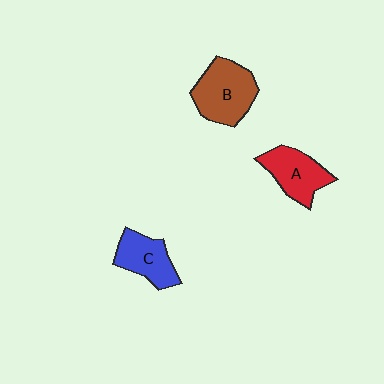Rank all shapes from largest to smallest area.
From largest to smallest: B (brown), A (red), C (blue).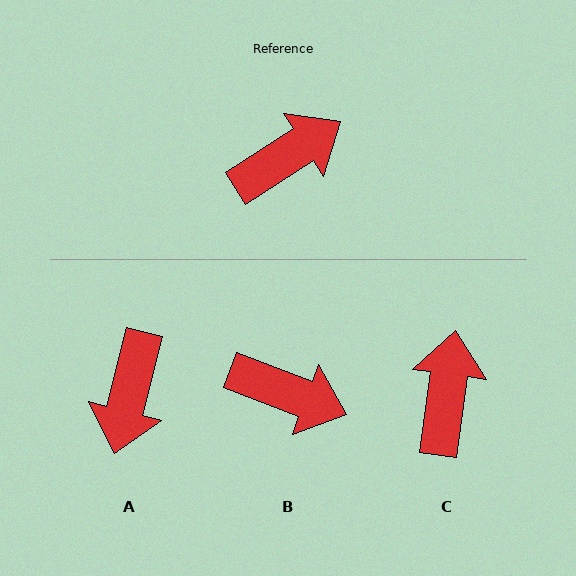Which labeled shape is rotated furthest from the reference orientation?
A, about 137 degrees away.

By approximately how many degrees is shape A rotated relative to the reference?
Approximately 137 degrees clockwise.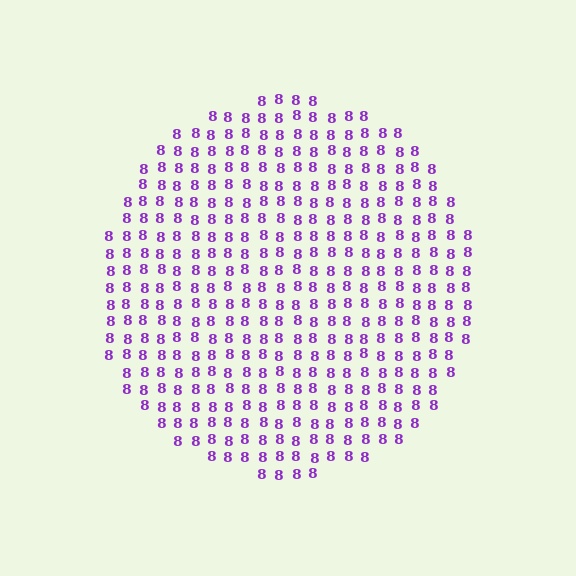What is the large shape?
The large shape is a circle.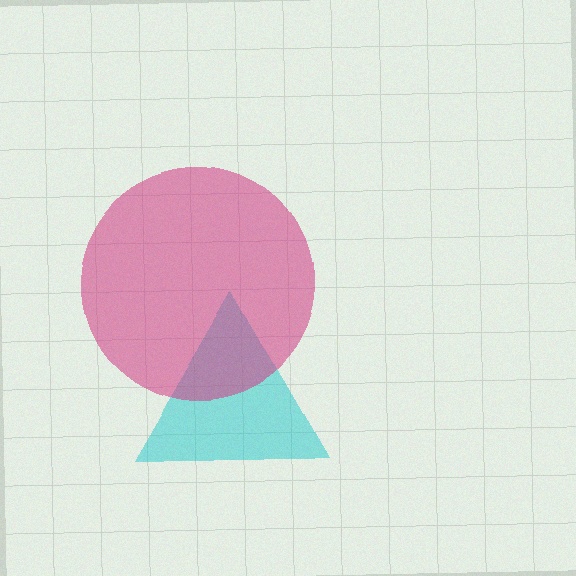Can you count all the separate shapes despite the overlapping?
Yes, there are 2 separate shapes.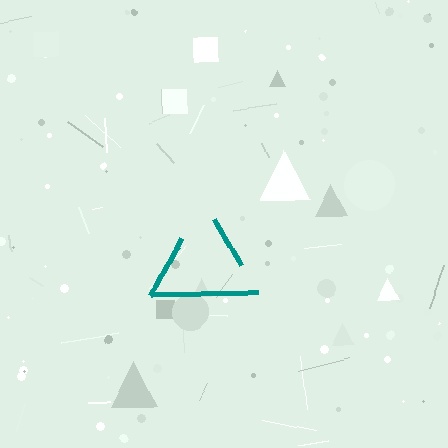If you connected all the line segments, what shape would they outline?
They would outline a triangle.